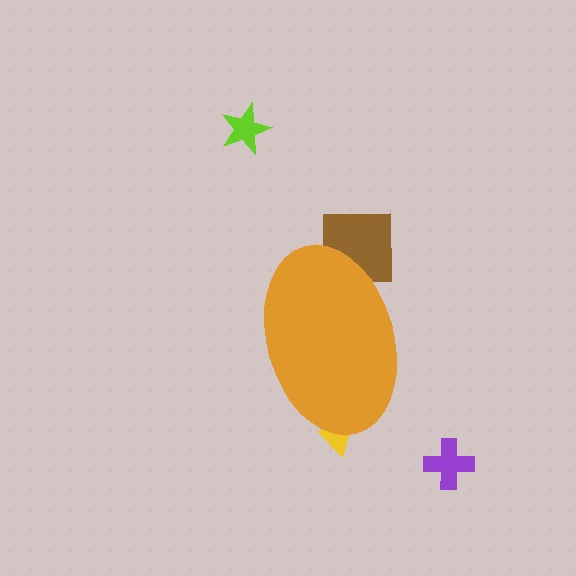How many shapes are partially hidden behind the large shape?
2 shapes are partially hidden.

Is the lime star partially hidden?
No, the lime star is fully visible.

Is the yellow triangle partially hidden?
Yes, the yellow triangle is partially hidden behind the orange ellipse.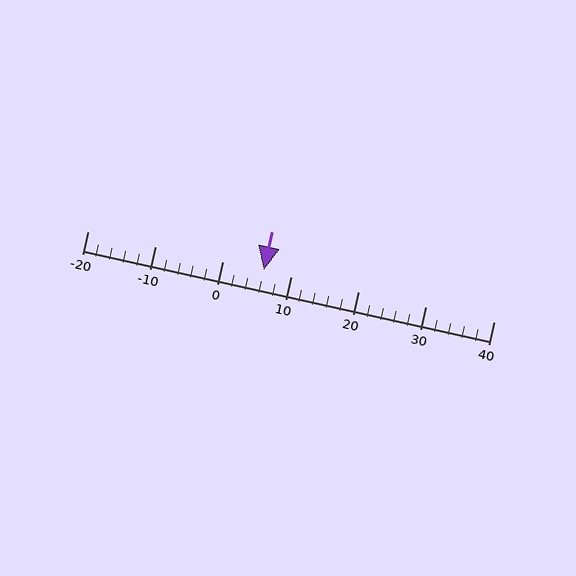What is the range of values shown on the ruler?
The ruler shows values from -20 to 40.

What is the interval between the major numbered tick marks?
The major tick marks are spaced 10 units apart.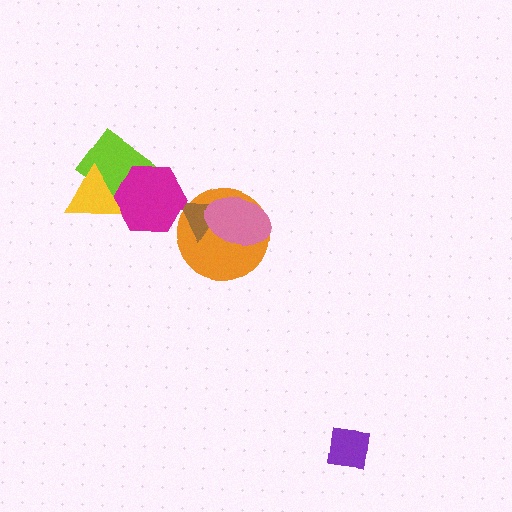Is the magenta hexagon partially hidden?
Yes, it is partially covered by another shape.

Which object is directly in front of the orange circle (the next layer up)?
The brown triangle is directly in front of the orange circle.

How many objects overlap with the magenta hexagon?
3 objects overlap with the magenta hexagon.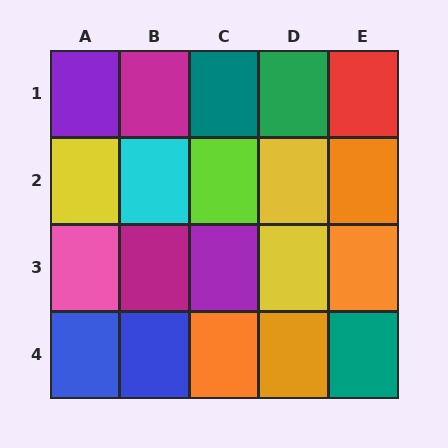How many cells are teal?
2 cells are teal.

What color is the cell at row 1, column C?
Teal.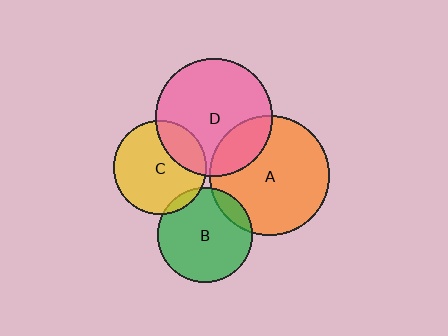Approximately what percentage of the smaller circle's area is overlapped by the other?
Approximately 25%.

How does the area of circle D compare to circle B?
Approximately 1.6 times.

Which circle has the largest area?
Circle A (orange).